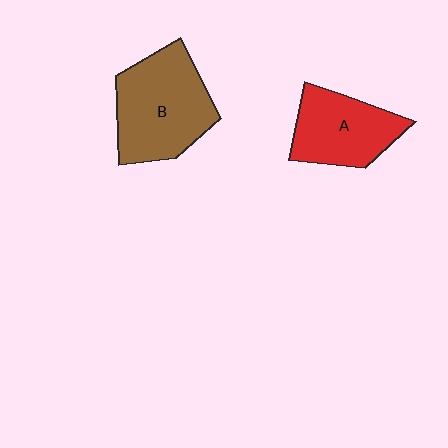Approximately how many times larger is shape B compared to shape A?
Approximately 1.3 times.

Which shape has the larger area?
Shape B (brown).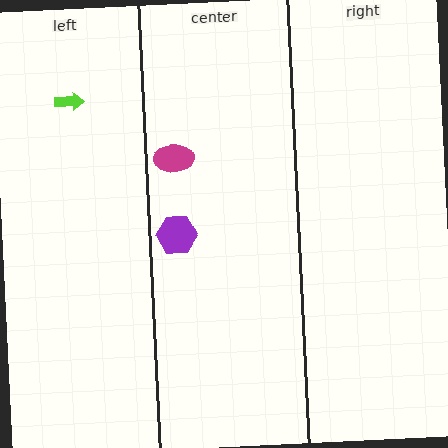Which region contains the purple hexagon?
The center region.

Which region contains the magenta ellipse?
The center region.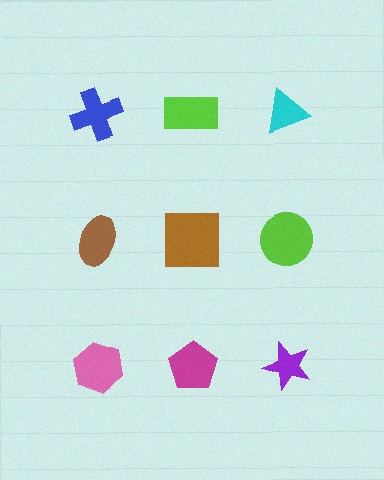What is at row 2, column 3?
A lime circle.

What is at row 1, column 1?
A blue cross.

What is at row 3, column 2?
A magenta pentagon.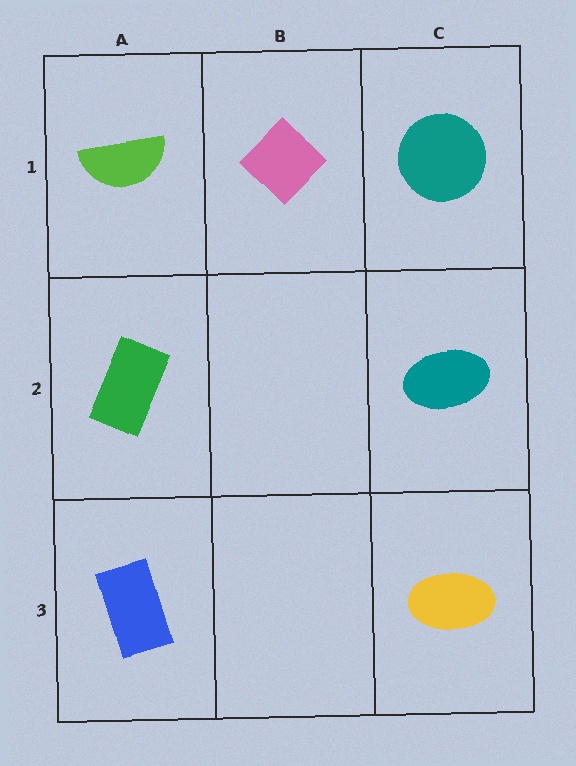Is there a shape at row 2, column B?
No, that cell is empty.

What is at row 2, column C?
A teal ellipse.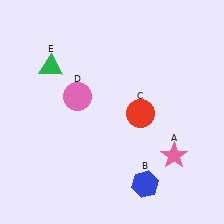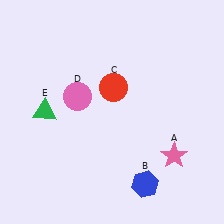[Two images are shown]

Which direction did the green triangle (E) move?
The green triangle (E) moved down.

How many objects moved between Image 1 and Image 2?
2 objects moved between the two images.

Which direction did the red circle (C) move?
The red circle (C) moved left.